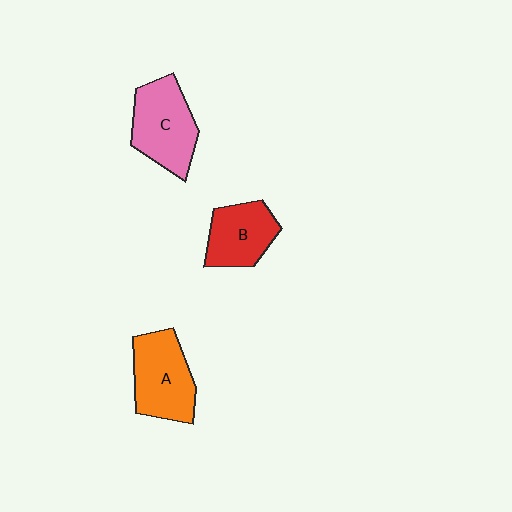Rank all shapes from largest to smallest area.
From largest to smallest: C (pink), A (orange), B (red).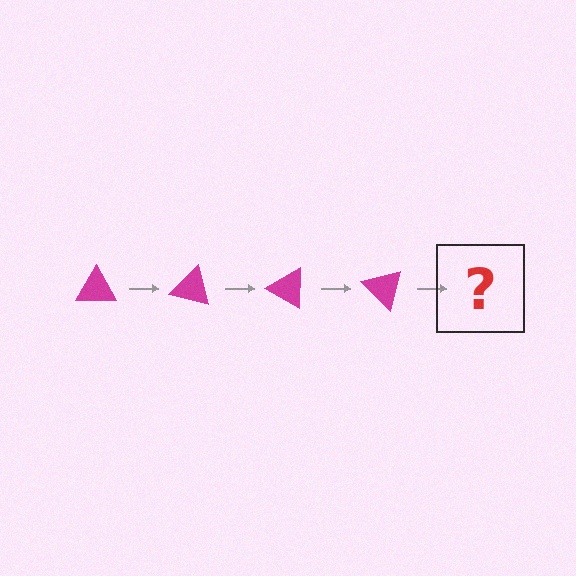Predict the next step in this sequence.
The next step is a magenta triangle rotated 60 degrees.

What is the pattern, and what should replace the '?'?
The pattern is that the triangle rotates 15 degrees each step. The '?' should be a magenta triangle rotated 60 degrees.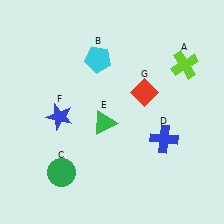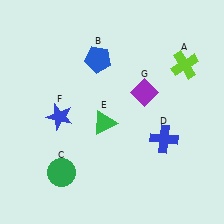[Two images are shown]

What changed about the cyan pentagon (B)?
In Image 1, B is cyan. In Image 2, it changed to blue.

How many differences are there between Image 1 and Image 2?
There are 2 differences between the two images.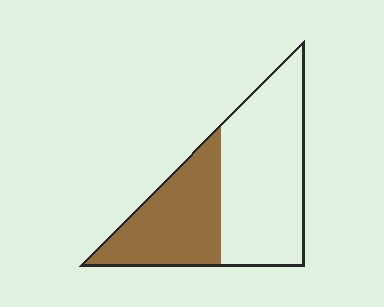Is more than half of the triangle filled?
No.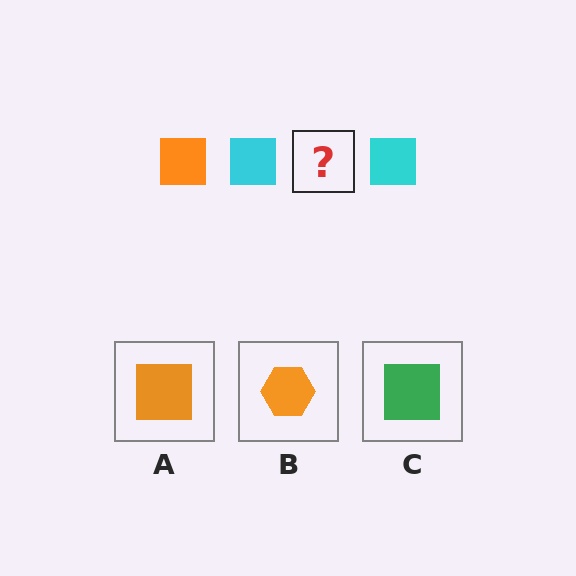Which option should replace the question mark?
Option A.